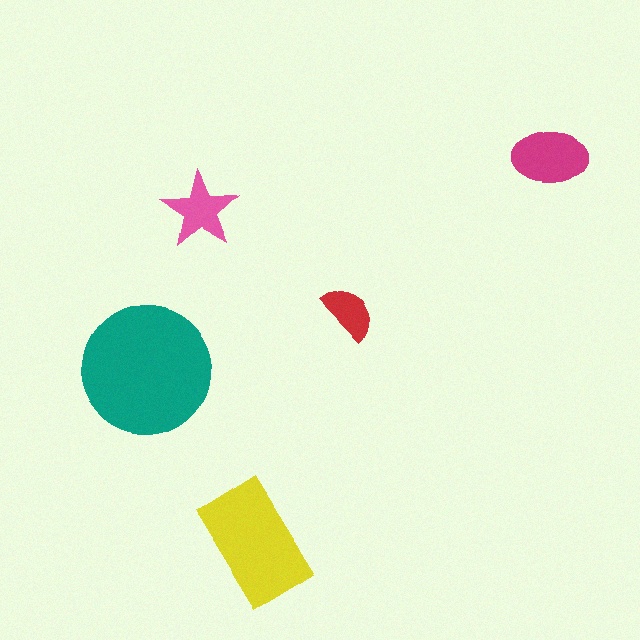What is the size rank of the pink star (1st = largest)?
4th.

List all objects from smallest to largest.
The red semicircle, the pink star, the magenta ellipse, the yellow rectangle, the teal circle.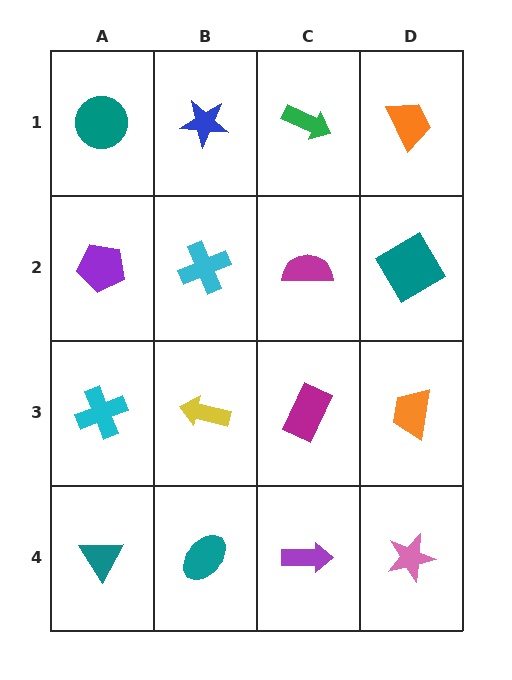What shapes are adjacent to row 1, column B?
A cyan cross (row 2, column B), a teal circle (row 1, column A), a green arrow (row 1, column C).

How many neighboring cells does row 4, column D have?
2.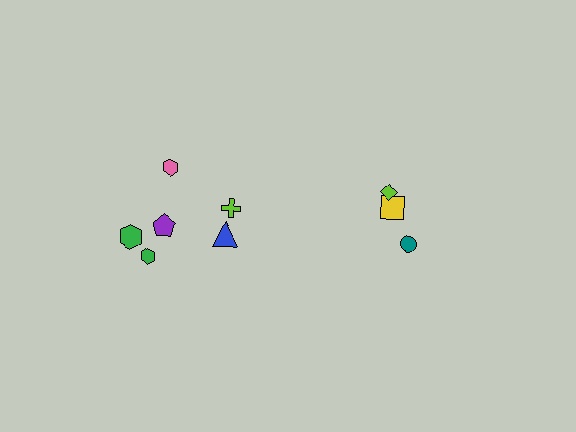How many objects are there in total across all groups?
There are 9 objects.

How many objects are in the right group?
There are 3 objects.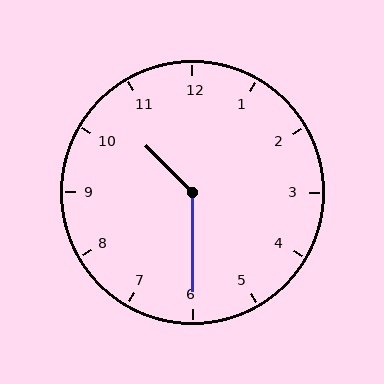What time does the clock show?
10:30.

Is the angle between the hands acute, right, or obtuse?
It is obtuse.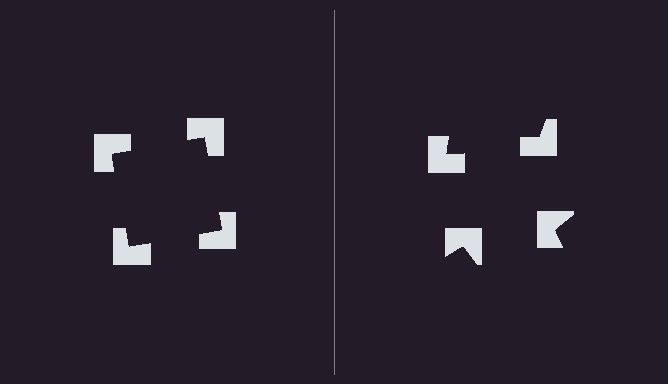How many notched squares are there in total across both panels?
8 — 4 on each side.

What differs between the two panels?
The notched squares are positioned identically on both sides; only the wedge orientations differ. On the left they align to a square; on the right they are misaligned.